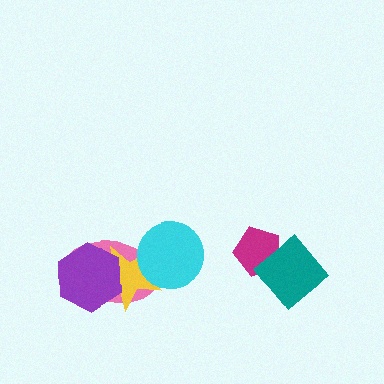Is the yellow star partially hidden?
Yes, it is partially covered by another shape.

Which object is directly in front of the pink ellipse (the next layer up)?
The yellow star is directly in front of the pink ellipse.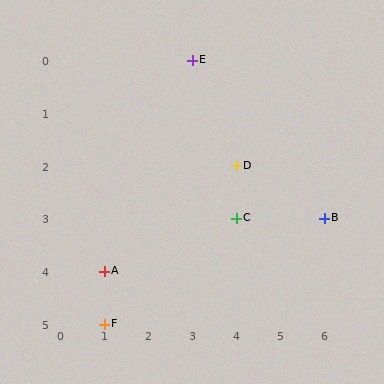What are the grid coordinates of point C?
Point C is at grid coordinates (4, 3).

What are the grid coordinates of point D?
Point D is at grid coordinates (4, 2).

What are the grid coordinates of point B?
Point B is at grid coordinates (6, 3).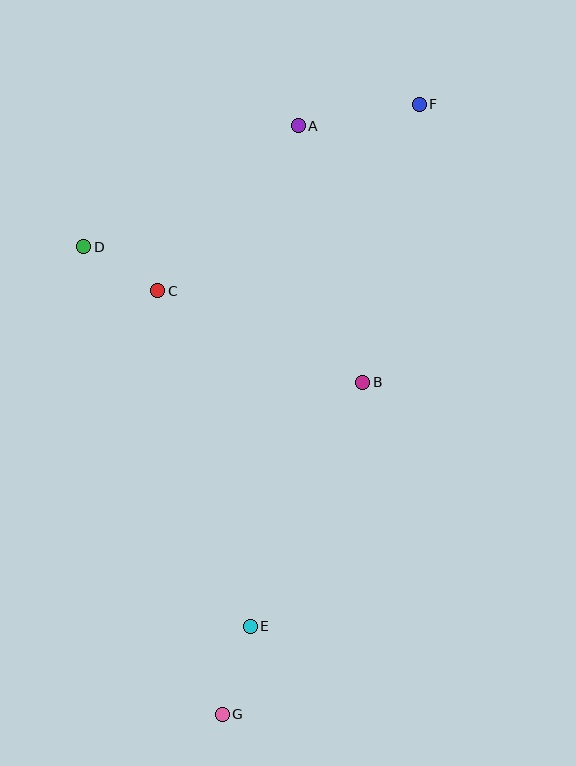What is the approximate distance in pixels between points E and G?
The distance between E and G is approximately 92 pixels.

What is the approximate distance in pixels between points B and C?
The distance between B and C is approximately 225 pixels.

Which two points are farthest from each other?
Points F and G are farthest from each other.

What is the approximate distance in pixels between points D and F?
The distance between D and F is approximately 365 pixels.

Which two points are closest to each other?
Points C and D are closest to each other.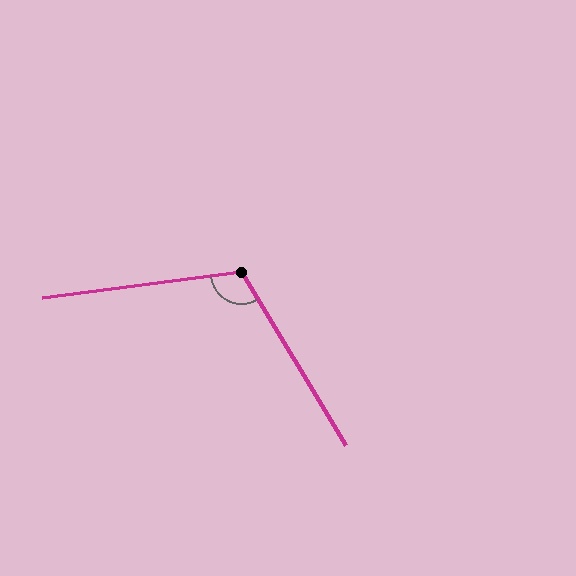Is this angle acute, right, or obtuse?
It is obtuse.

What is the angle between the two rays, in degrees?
Approximately 114 degrees.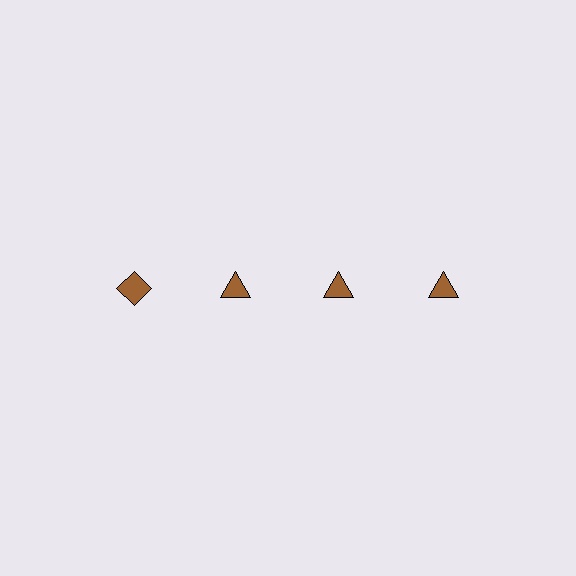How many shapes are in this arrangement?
There are 4 shapes arranged in a grid pattern.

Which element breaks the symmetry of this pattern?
The brown diamond in the top row, leftmost column breaks the symmetry. All other shapes are brown triangles.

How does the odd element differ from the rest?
It has a different shape: diamond instead of triangle.